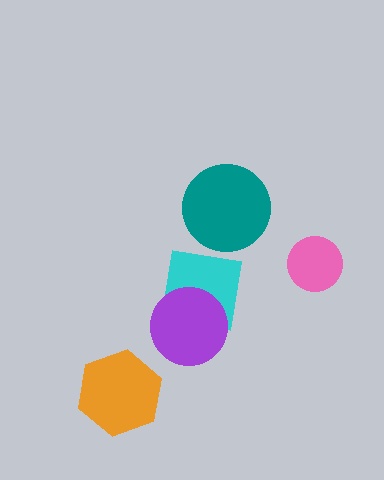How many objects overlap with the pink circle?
0 objects overlap with the pink circle.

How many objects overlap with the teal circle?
0 objects overlap with the teal circle.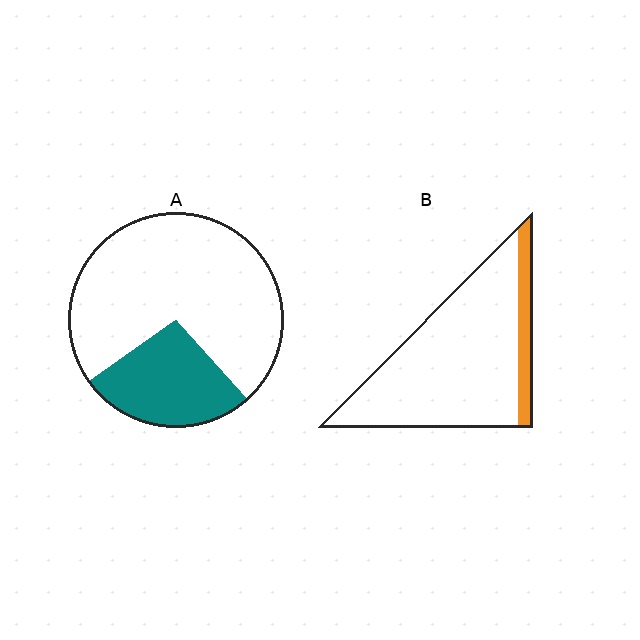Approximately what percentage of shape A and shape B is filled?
A is approximately 25% and B is approximately 15%.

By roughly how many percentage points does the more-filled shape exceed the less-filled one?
By roughly 15 percentage points (A over B).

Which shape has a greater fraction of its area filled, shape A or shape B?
Shape A.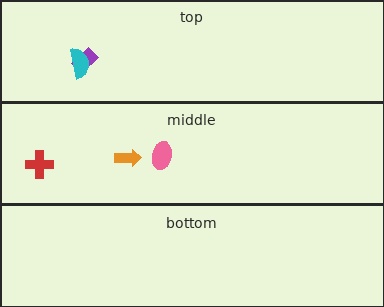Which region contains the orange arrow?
The middle region.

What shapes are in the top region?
The purple rectangle, the cyan semicircle.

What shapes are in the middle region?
The orange arrow, the red cross, the pink ellipse.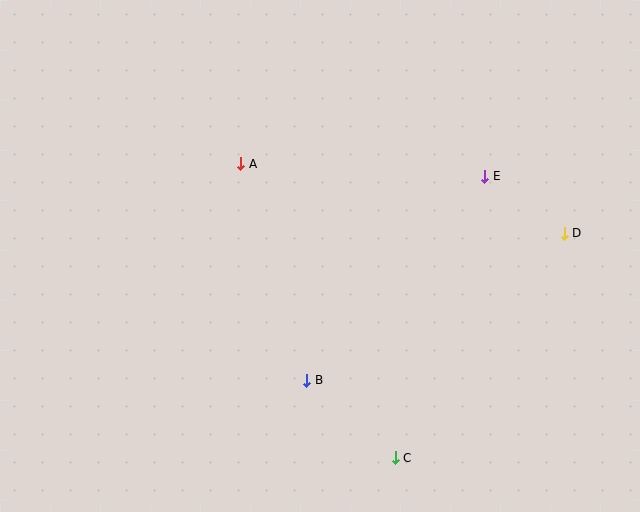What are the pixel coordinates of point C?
Point C is at (395, 458).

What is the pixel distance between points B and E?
The distance between B and E is 271 pixels.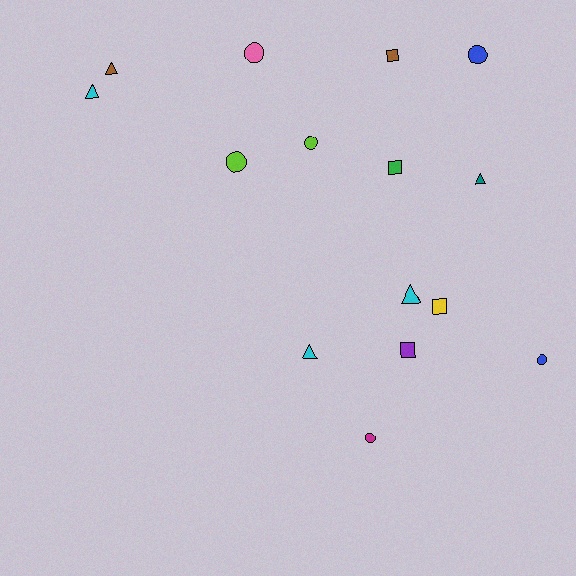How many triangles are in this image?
There are 5 triangles.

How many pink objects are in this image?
There is 1 pink object.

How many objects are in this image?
There are 15 objects.